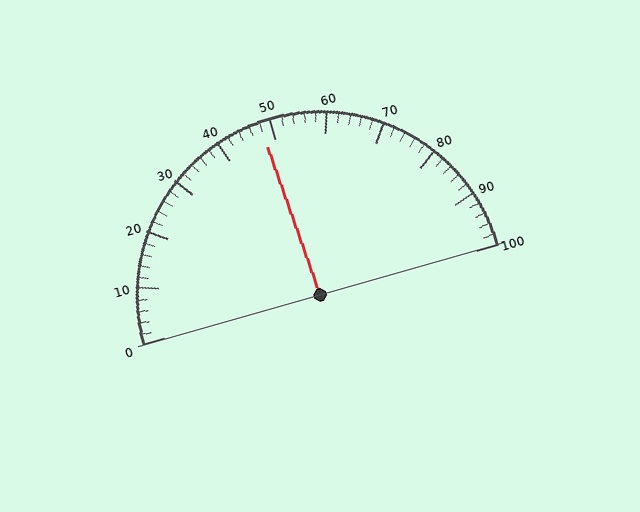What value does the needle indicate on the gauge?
The needle indicates approximately 48.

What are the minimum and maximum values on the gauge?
The gauge ranges from 0 to 100.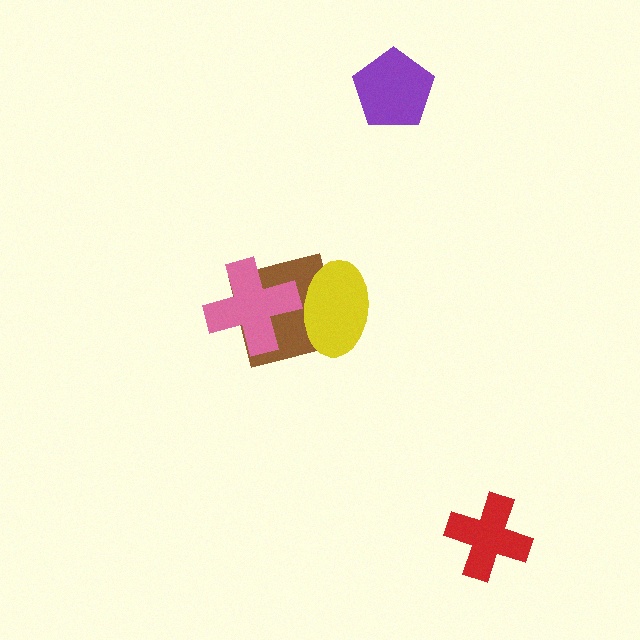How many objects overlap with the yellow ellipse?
2 objects overlap with the yellow ellipse.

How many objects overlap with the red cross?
0 objects overlap with the red cross.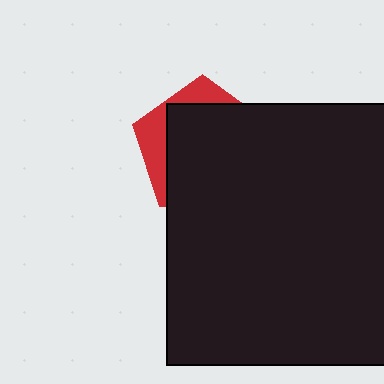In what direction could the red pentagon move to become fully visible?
The red pentagon could move toward the upper-left. That would shift it out from behind the black rectangle entirely.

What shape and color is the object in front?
The object in front is a black rectangle.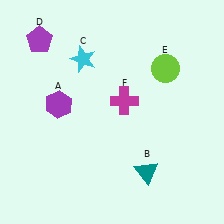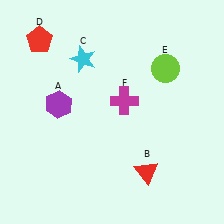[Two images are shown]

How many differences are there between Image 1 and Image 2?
There are 2 differences between the two images.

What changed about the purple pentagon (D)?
In Image 1, D is purple. In Image 2, it changed to red.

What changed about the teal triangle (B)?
In Image 1, B is teal. In Image 2, it changed to red.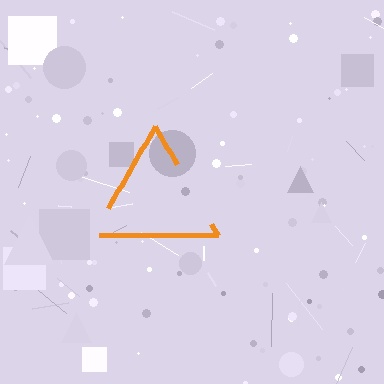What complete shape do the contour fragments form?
The contour fragments form a triangle.